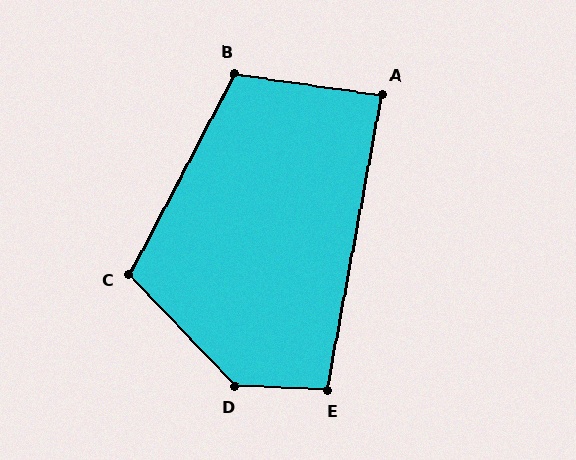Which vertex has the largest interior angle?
D, at approximately 136 degrees.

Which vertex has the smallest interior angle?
A, at approximately 88 degrees.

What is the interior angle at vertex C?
Approximately 109 degrees (obtuse).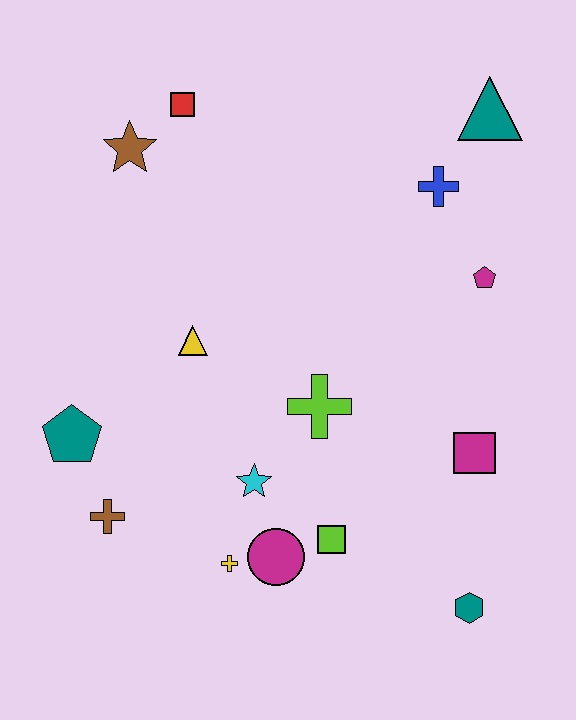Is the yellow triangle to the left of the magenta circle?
Yes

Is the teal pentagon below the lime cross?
Yes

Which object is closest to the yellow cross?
The magenta circle is closest to the yellow cross.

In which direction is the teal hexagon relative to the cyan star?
The teal hexagon is to the right of the cyan star.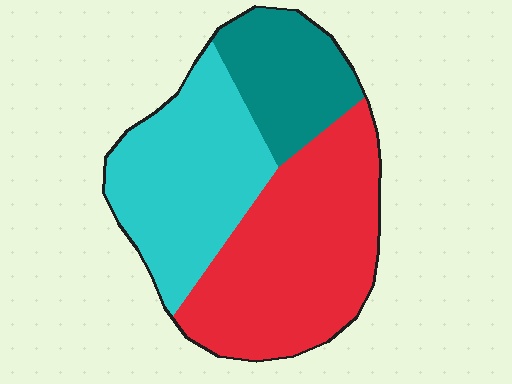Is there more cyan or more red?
Red.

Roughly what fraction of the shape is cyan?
Cyan covers around 35% of the shape.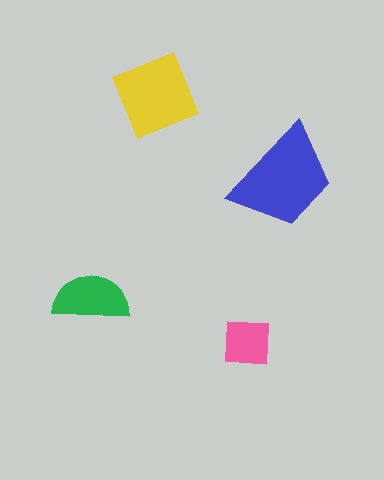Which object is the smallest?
The pink square.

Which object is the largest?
The blue trapezoid.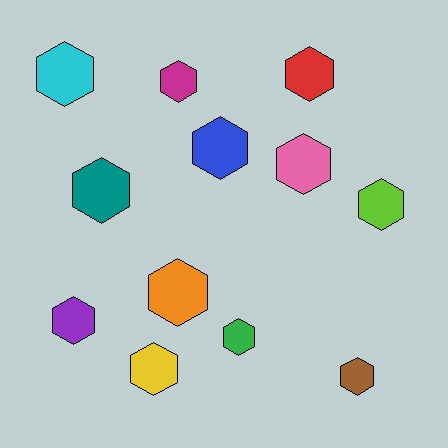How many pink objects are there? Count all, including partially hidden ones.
There is 1 pink object.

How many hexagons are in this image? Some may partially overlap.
There are 12 hexagons.